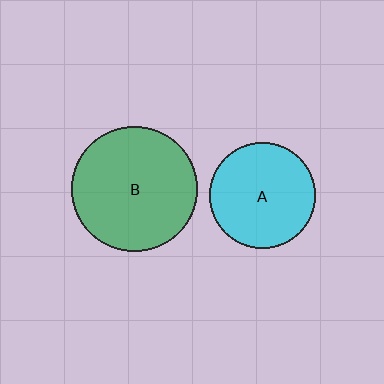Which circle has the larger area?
Circle B (green).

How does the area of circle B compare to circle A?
Approximately 1.4 times.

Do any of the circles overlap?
No, none of the circles overlap.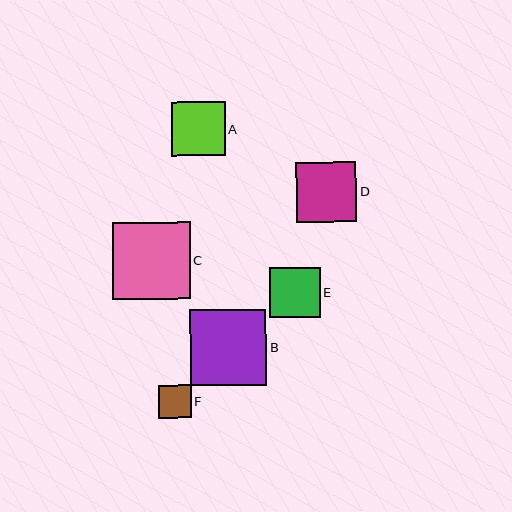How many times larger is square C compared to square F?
Square C is approximately 2.3 times the size of square F.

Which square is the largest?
Square C is the largest with a size of approximately 77 pixels.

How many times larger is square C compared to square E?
Square C is approximately 1.5 times the size of square E.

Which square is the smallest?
Square F is the smallest with a size of approximately 33 pixels.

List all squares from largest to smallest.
From largest to smallest: C, B, D, A, E, F.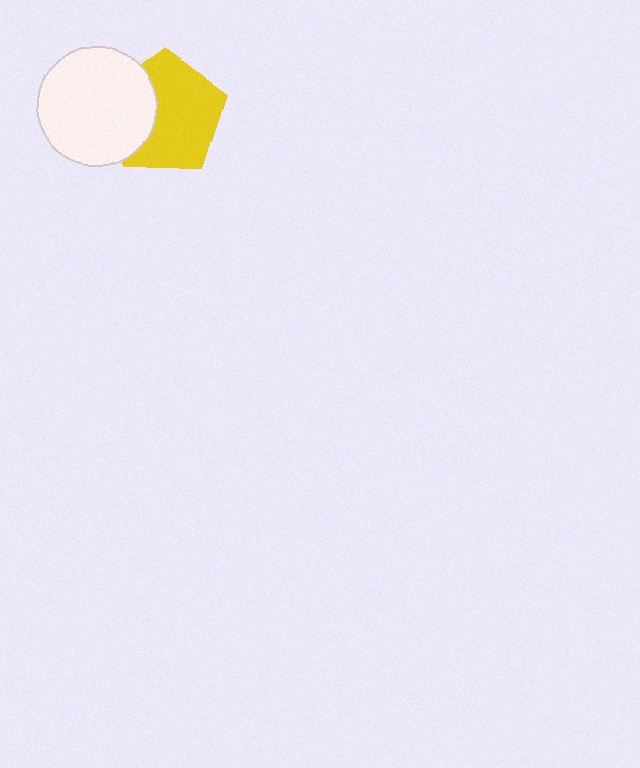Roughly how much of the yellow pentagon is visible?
Most of it is visible (roughly 67%).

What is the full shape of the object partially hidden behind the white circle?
The partially hidden object is a yellow pentagon.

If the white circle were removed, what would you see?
You would see the complete yellow pentagon.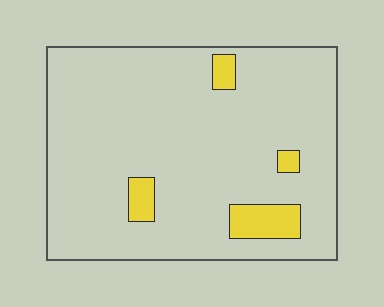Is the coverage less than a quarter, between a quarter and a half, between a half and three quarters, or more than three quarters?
Less than a quarter.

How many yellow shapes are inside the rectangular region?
4.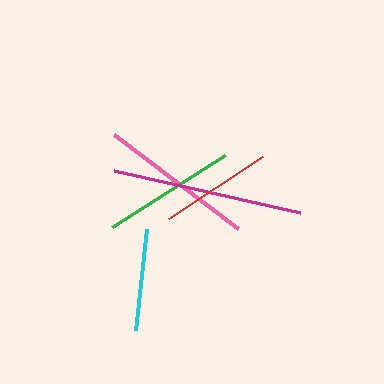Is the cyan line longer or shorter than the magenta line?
The magenta line is longer than the cyan line.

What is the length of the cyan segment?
The cyan segment is approximately 102 pixels long.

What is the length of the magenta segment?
The magenta segment is approximately 190 pixels long.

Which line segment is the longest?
The magenta line is the longest at approximately 190 pixels.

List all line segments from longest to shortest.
From longest to shortest: magenta, pink, green, red, cyan.